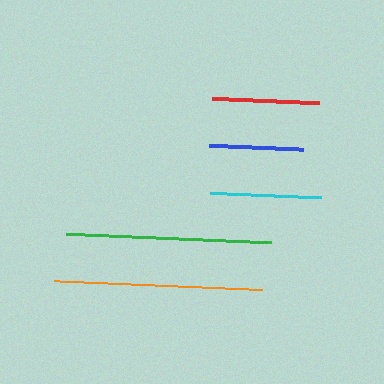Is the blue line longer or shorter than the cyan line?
The cyan line is longer than the blue line.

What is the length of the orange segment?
The orange segment is approximately 208 pixels long.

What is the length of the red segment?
The red segment is approximately 107 pixels long.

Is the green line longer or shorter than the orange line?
The orange line is longer than the green line.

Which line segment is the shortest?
The blue line is the shortest at approximately 94 pixels.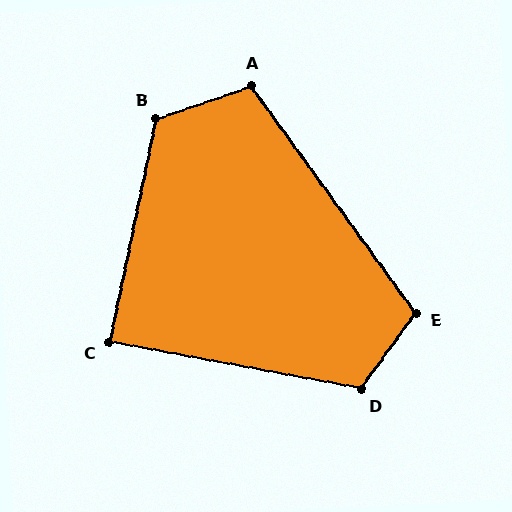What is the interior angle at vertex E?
Approximately 109 degrees (obtuse).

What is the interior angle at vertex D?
Approximately 115 degrees (obtuse).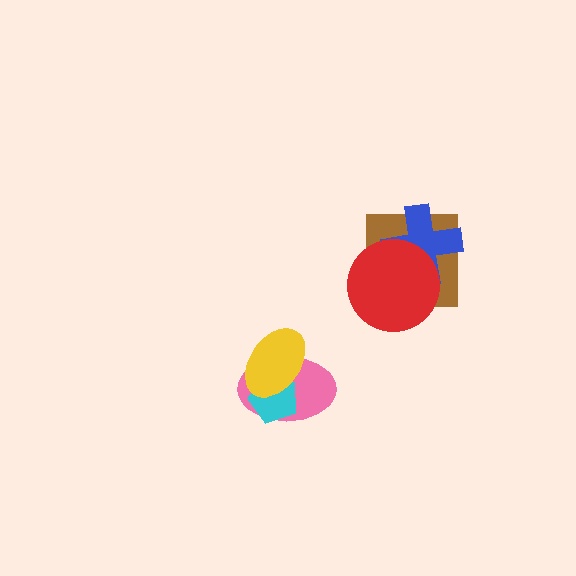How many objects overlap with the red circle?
2 objects overlap with the red circle.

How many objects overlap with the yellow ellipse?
2 objects overlap with the yellow ellipse.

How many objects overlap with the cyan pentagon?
2 objects overlap with the cyan pentagon.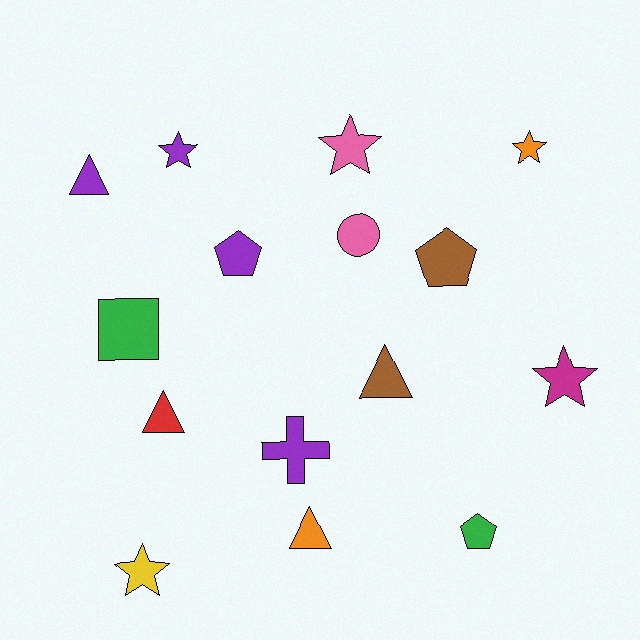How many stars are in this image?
There are 5 stars.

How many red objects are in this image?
There is 1 red object.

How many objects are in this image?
There are 15 objects.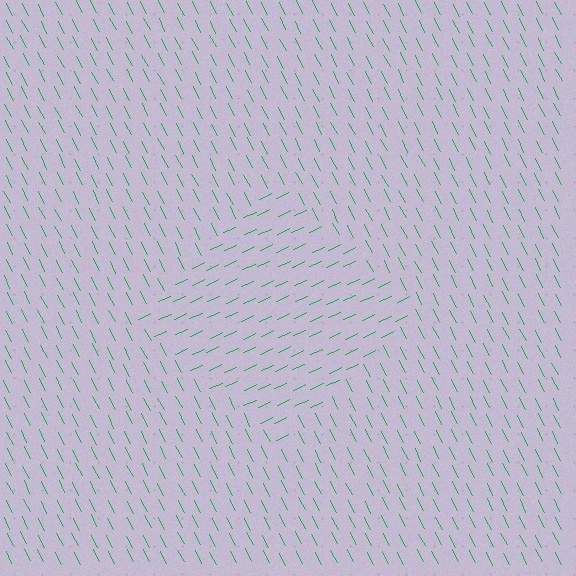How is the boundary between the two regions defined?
The boundary is defined purely by a change in line orientation (approximately 88 degrees difference). All lines are the same color and thickness.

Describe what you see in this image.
The image is filled with small green line segments. A diamond region in the image has lines oriented differently from the surrounding lines, creating a visible texture boundary.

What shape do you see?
I see a diamond.